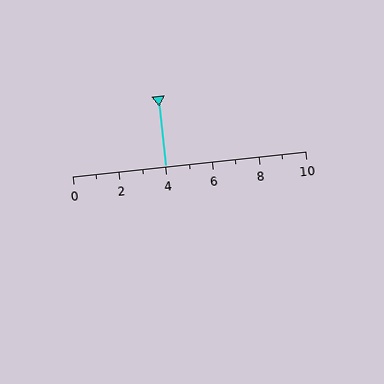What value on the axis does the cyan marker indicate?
The marker indicates approximately 4.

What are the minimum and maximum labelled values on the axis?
The axis runs from 0 to 10.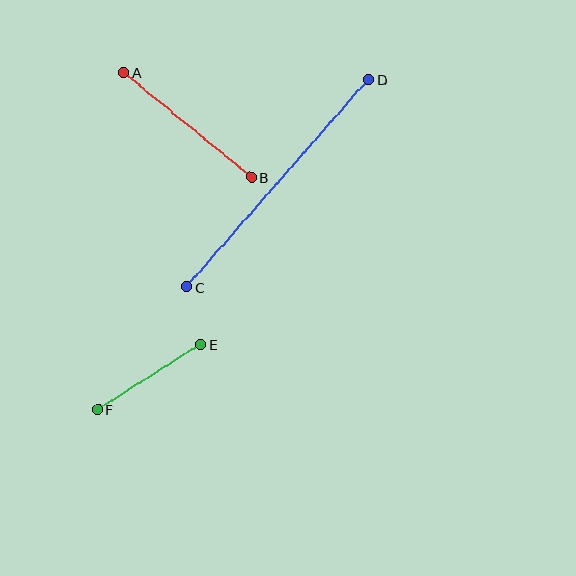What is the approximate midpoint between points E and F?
The midpoint is at approximately (149, 377) pixels.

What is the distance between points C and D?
The distance is approximately 276 pixels.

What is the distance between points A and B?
The distance is approximately 165 pixels.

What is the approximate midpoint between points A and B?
The midpoint is at approximately (188, 125) pixels.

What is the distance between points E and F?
The distance is approximately 122 pixels.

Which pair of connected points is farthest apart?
Points C and D are farthest apart.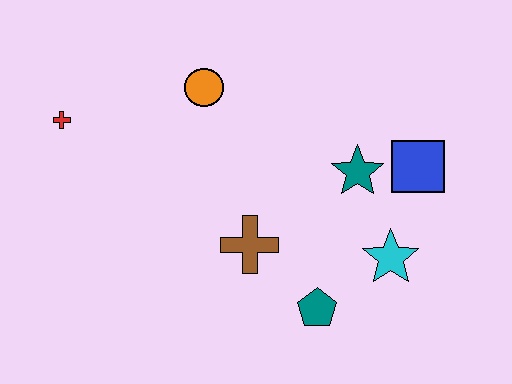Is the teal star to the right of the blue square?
No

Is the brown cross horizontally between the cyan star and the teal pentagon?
No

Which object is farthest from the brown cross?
The red cross is farthest from the brown cross.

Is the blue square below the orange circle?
Yes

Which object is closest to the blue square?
The teal star is closest to the blue square.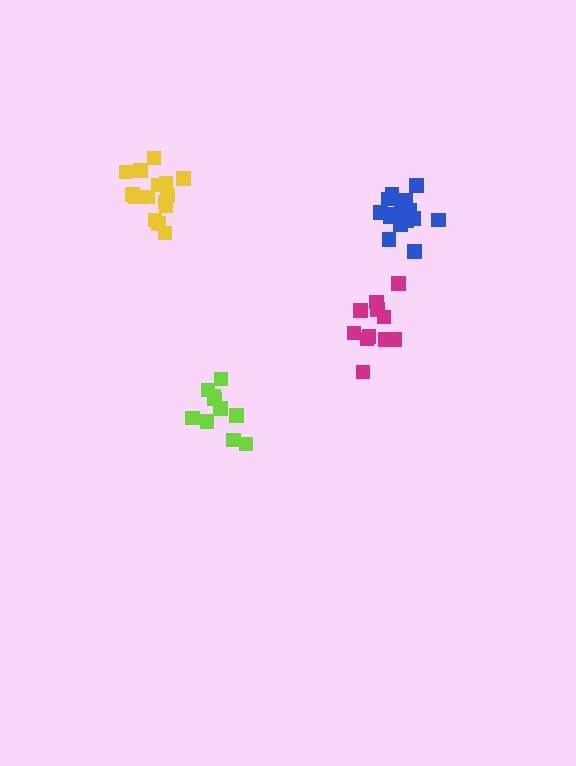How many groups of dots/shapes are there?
There are 4 groups.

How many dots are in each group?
Group 1: 16 dots, Group 2: 16 dots, Group 3: 10 dots, Group 4: 11 dots (53 total).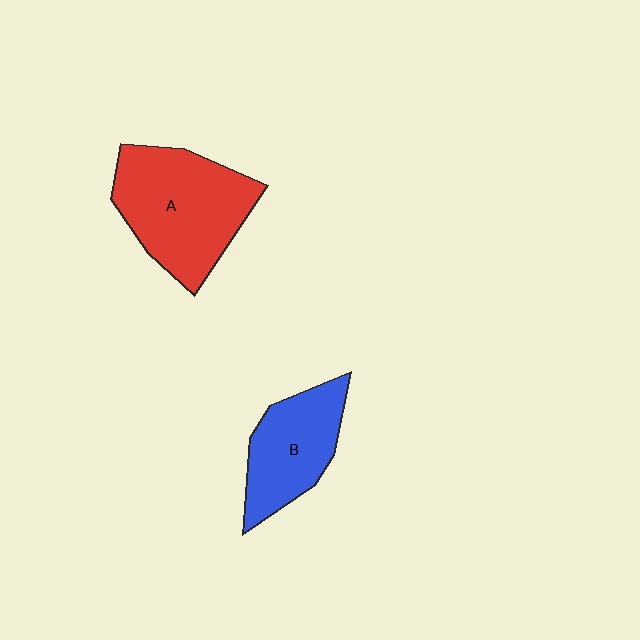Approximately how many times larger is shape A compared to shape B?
Approximately 1.5 times.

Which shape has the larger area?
Shape A (red).